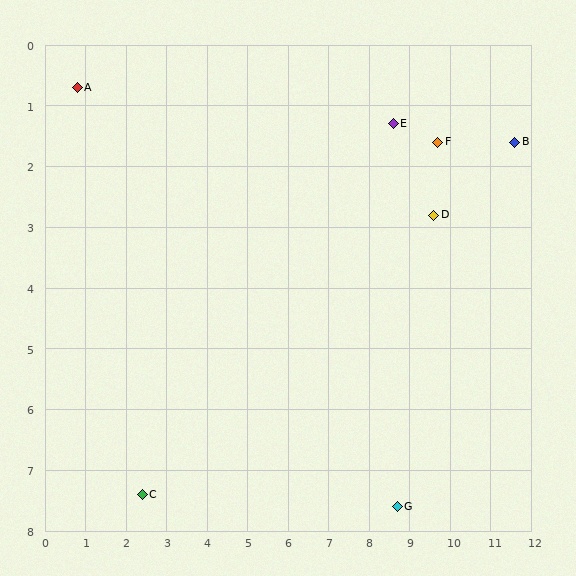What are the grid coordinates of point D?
Point D is at approximately (9.6, 2.8).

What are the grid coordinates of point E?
Point E is at approximately (8.6, 1.3).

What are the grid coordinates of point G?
Point G is at approximately (8.7, 7.6).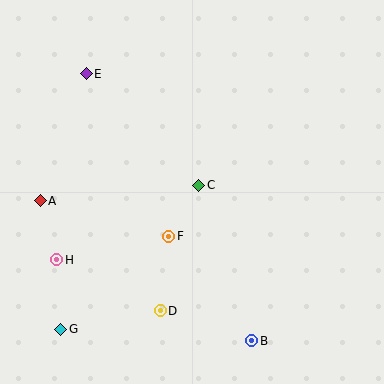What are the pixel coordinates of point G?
Point G is at (61, 329).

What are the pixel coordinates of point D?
Point D is at (160, 311).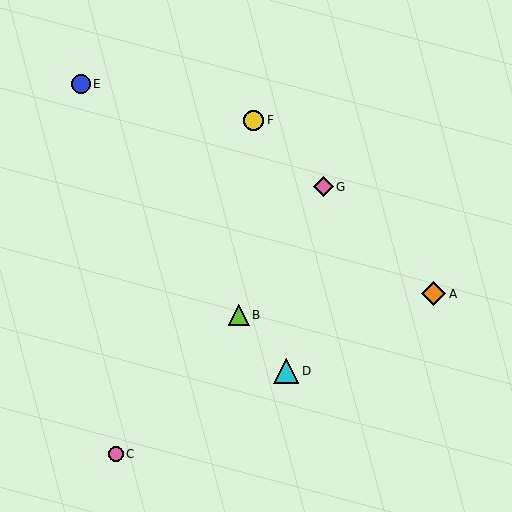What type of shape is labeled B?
Shape B is a lime triangle.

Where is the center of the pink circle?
The center of the pink circle is at (116, 454).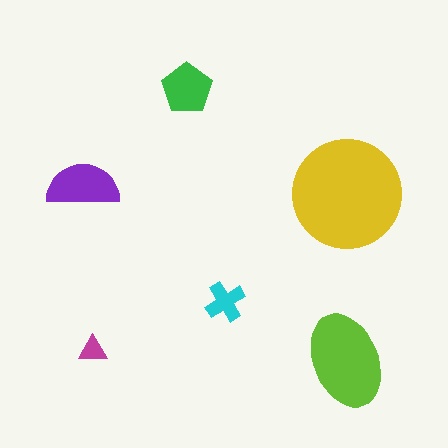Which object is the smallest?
The magenta triangle.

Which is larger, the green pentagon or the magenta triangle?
The green pentagon.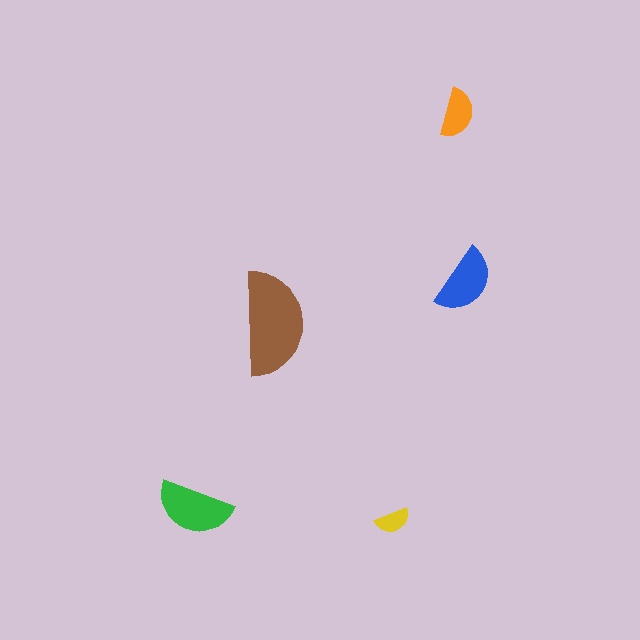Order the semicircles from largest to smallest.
the brown one, the green one, the blue one, the orange one, the yellow one.